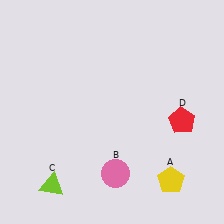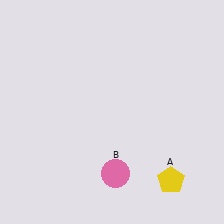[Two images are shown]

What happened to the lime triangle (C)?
The lime triangle (C) was removed in Image 2. It was in the bottom-left area of Image 1.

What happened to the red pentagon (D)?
The red pentagon (D) was removed in Image 2. It was in the bottom-right area of Image 1.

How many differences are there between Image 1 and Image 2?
There are 2 differences between the two images.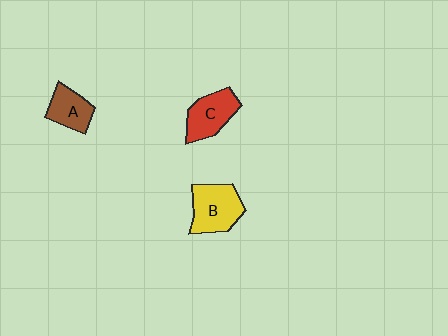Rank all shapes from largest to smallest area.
From largest to smallest: B (yellow), C (red), A (brown).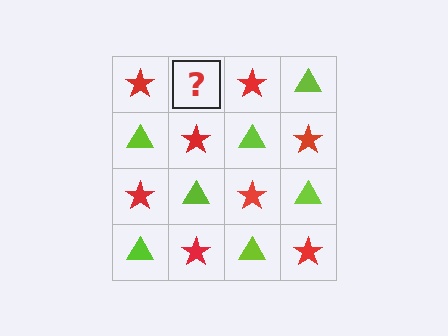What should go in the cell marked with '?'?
The missing cell should contain a lime triangle.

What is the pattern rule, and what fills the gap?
The rule is that it alternates red star and lime triangle in a checkerboard pattern. The gap should be filled with a lime triangle.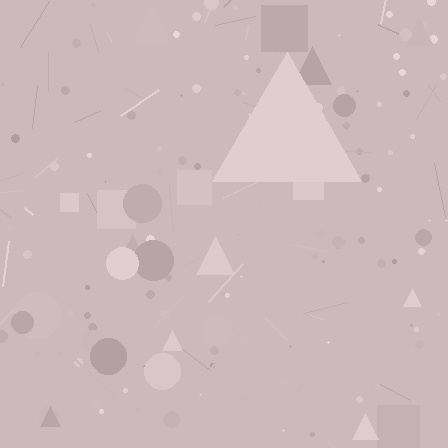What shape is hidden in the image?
A triangle is hidden in the image.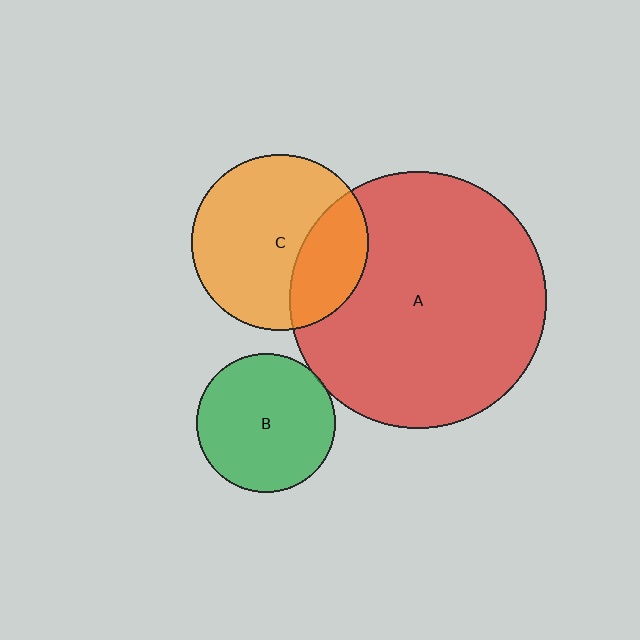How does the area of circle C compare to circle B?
Approximately 1.6 times.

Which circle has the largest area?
Circle A (red).